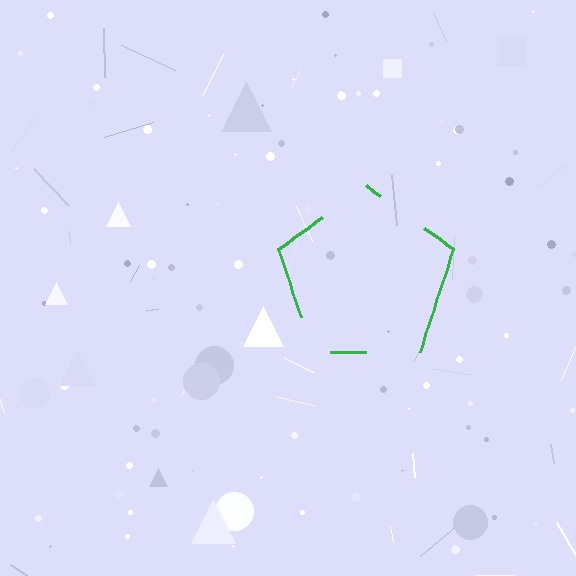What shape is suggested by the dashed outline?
The dashed outline suggests a pentagon.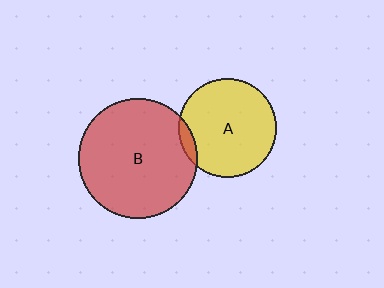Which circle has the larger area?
Circle B (red).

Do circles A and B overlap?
Yes.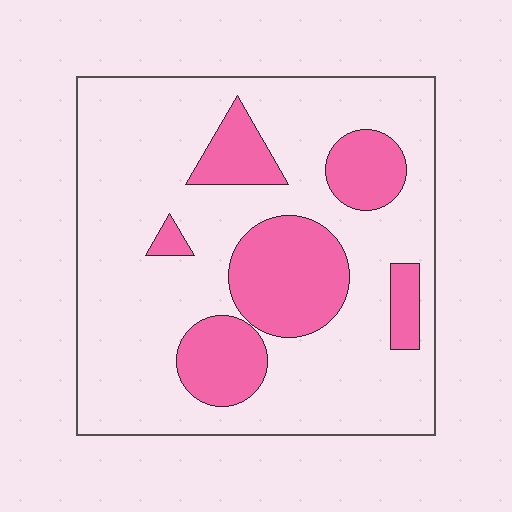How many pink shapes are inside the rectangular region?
6.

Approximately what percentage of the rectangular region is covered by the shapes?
Approximately 25%.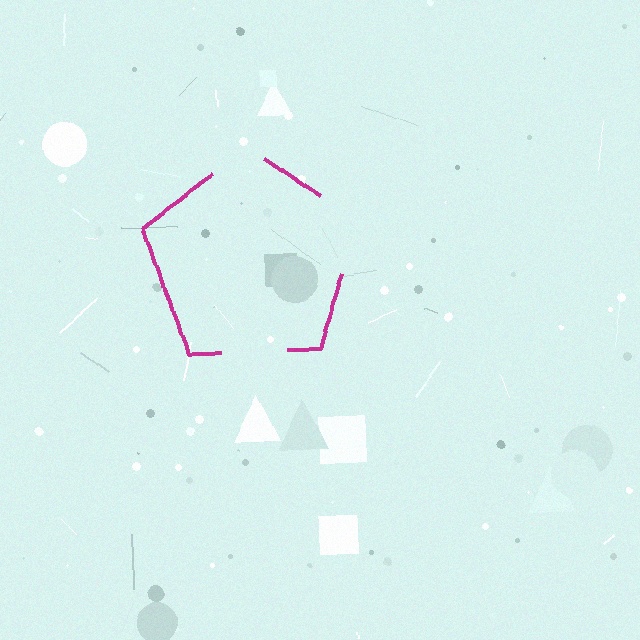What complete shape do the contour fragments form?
The contour fragments form a pentagon.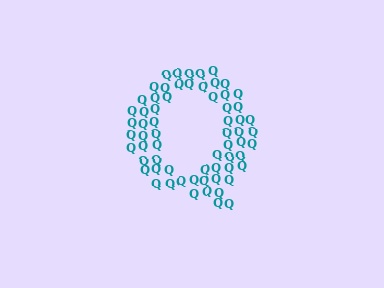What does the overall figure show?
The overall figure shows the letter Q.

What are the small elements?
The small elements are letter Q's.